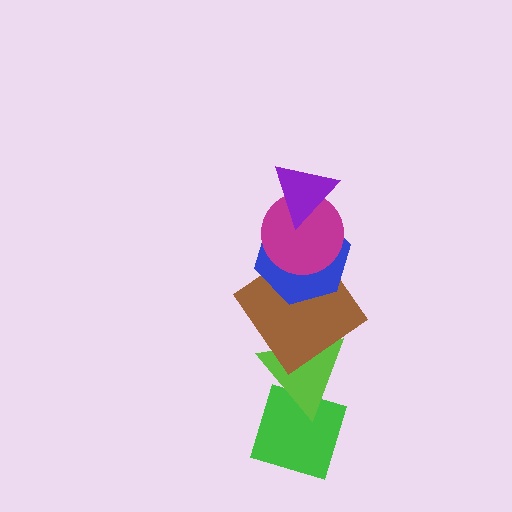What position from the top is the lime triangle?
The lime triangle is 5th from the top.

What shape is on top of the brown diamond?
The blue hexagon is on top of the brown diamond.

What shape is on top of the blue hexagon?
The magenta circle is on top of the blue hexagon.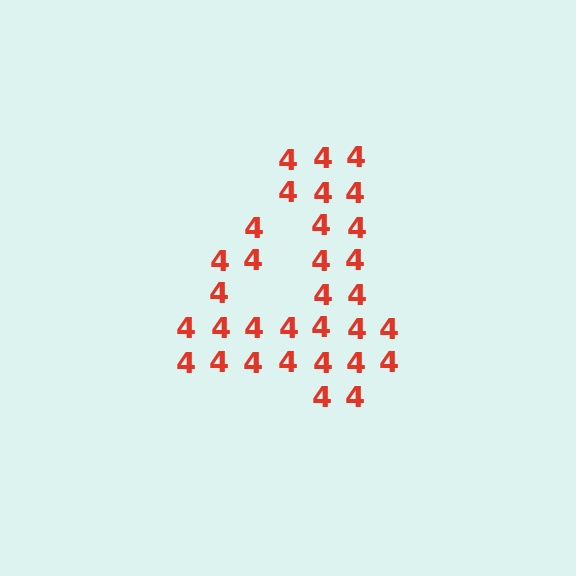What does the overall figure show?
The overall figure shows the digit 4.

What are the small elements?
The small elements are digit 4's.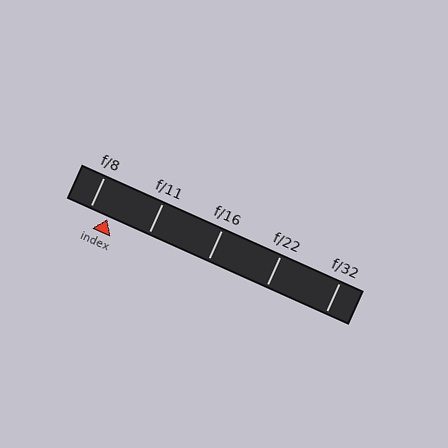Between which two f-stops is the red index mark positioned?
The index mark is between f/8 and f/11.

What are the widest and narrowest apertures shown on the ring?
The widest aperture shown is f/8 and the narrowest is f/32.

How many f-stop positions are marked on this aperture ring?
There are 5 f-stop positions marked.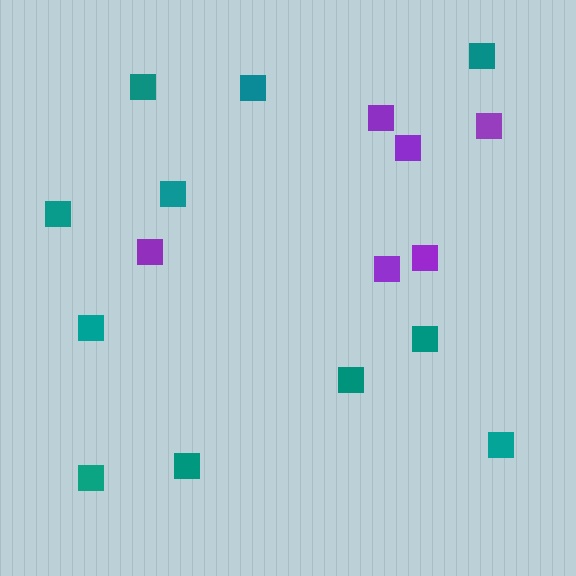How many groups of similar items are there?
There are 2 groups: one group of teal squares (11) and one group of purple squares (6).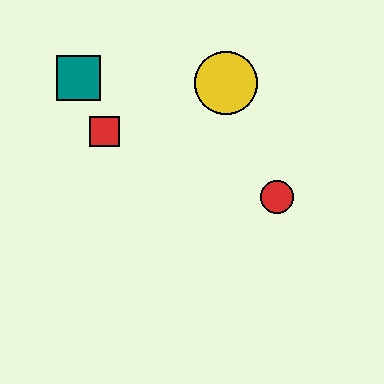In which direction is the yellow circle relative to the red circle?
The yellow circle is above the red circle.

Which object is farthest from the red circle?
The teal square is farthest from the red circle.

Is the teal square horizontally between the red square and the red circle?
No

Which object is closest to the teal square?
The red square is closest to the teal square.